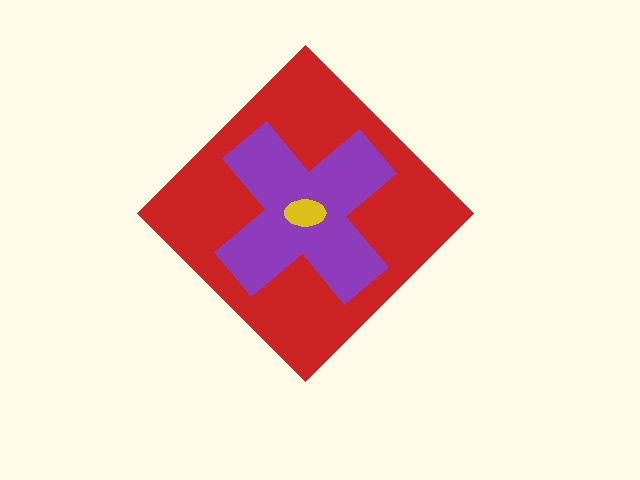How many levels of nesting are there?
3.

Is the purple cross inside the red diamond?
Yes.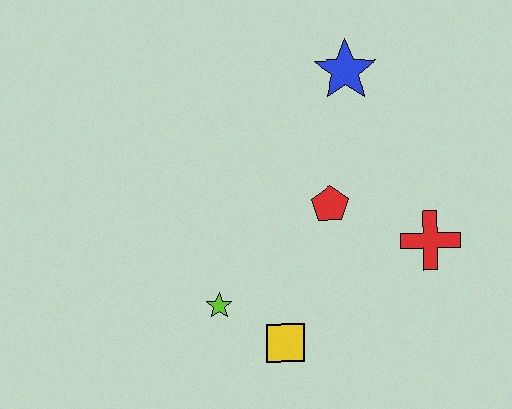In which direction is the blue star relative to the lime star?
The blue star is above the lime star.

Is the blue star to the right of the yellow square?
Yes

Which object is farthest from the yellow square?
The blue star is farthest from the yellow square.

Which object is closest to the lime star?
The yellow square is closest to the lime star.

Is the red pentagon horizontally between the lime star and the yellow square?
No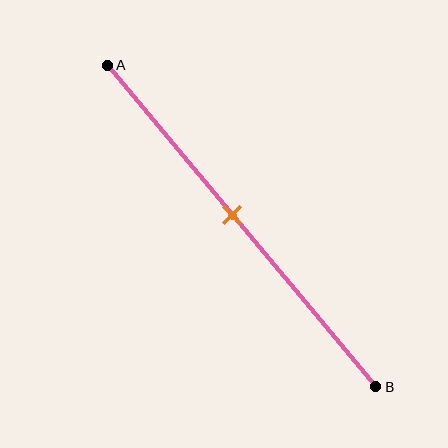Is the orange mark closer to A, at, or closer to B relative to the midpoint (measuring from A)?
The orange mark is closer to point A than the midpoint of segment AB.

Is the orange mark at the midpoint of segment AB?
No, the mark is at about 45% from A, not at the 50% midpoint.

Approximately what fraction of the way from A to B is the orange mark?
The orange mark is approximately 45% of the way from A to B.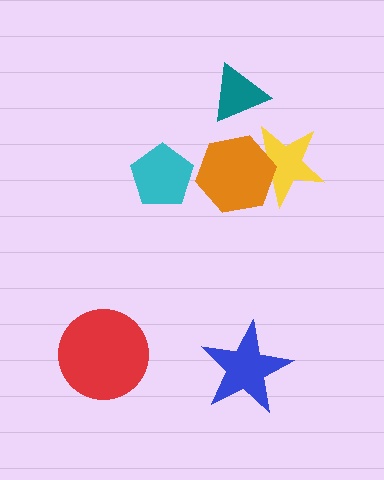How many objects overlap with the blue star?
0 objects overlap with the blue star.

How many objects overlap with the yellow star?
1 object overlaps with the yellow star.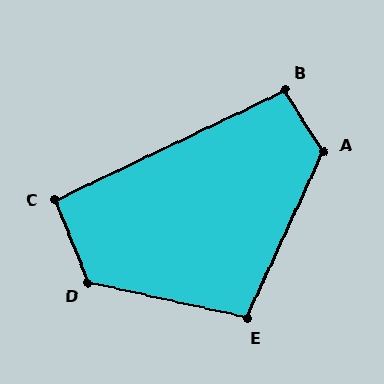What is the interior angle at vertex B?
Approximately 97 degrees (obtuse).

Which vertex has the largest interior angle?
D, at approximately 125 degrees.